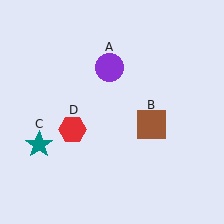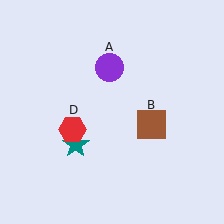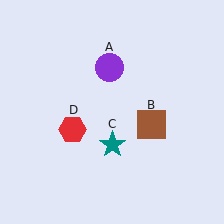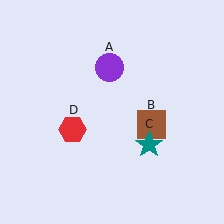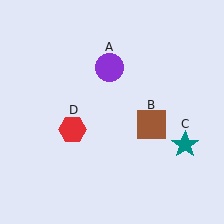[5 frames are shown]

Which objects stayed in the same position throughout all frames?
Purple circle (object A) and brown square (object B) and red hexagon (object D) remained stationary.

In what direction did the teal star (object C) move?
The teal star (object C) moved right.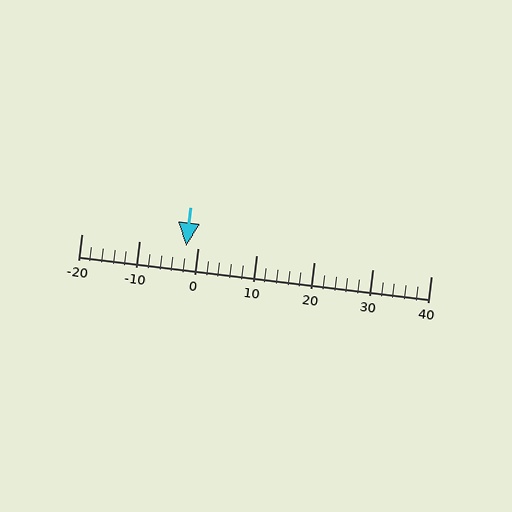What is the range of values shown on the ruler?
The ruler shows values from -20 to 40.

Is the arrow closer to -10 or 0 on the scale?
The arrow is closer to 0.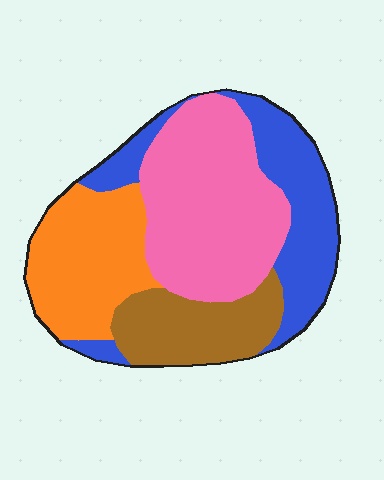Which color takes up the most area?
Pink, at roughly 35%.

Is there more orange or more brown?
Orange.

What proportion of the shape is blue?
Blue takes up about one quarter (1/4) of the shape.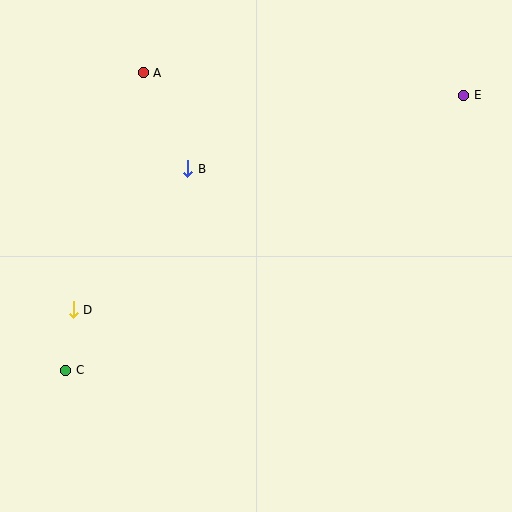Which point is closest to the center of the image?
Point B at (188, 169) is closest to the center.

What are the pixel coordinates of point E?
Point E is at (464, 95).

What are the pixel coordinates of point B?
Point B is at (188, 169).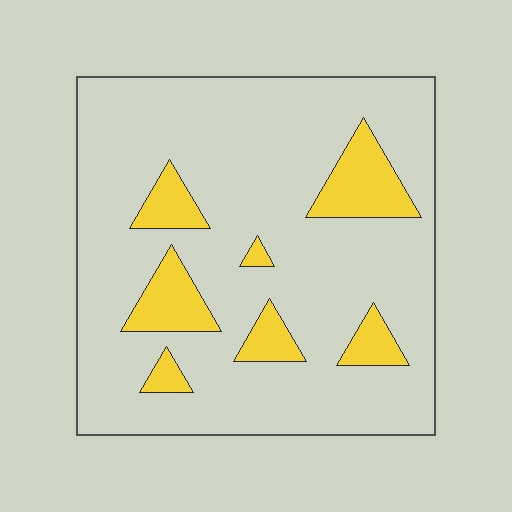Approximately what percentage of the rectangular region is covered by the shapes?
Approximately 15%.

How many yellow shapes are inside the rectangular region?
7.